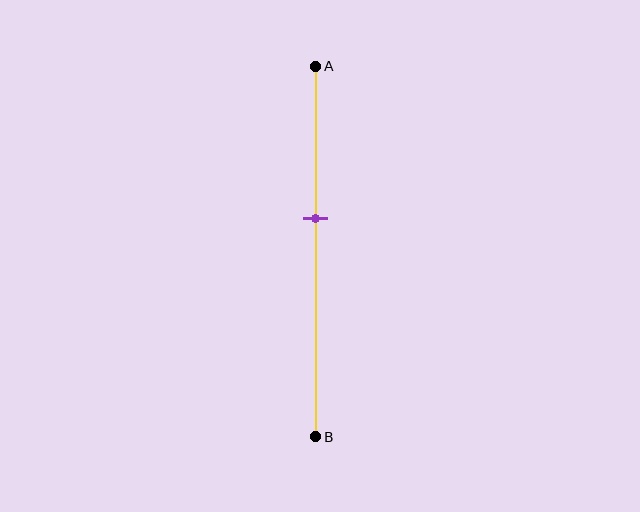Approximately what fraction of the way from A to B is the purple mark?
The purple mark is approximately 40% of the way from A to B.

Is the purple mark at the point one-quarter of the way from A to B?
No, the mark is at about 40% from A, not at the 25% one-quarter point.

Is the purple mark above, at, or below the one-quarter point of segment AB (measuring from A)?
The purple mark is below the one-quarter point of segment AB.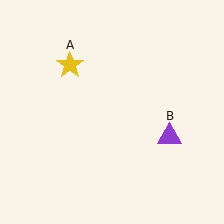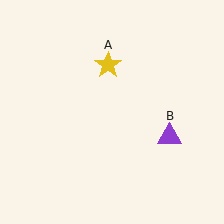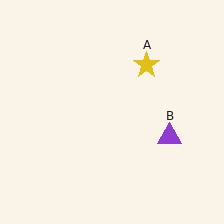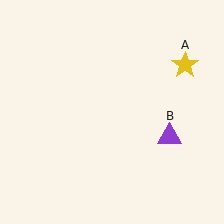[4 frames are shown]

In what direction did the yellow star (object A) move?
The yellow star (object A) moved right.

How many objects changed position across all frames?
1 object changed position: yellow star (object A).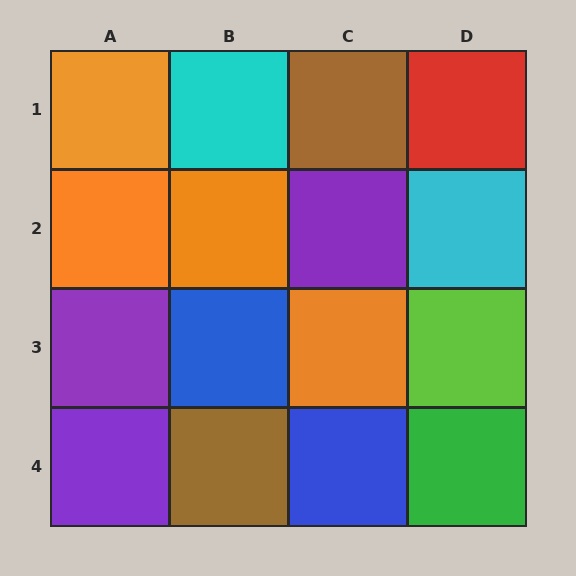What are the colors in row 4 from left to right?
Purple, brown, blue, green.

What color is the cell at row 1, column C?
Brown.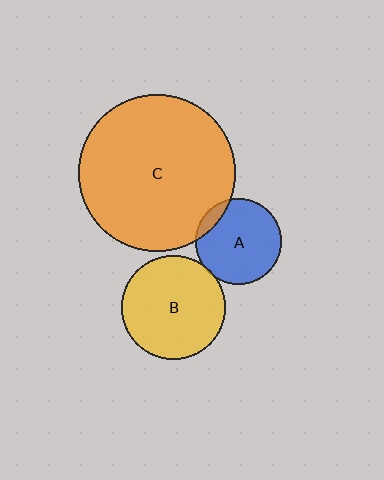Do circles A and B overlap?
Yes.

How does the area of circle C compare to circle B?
Approximately 2.3 times.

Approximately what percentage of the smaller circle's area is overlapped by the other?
Approximately 5%.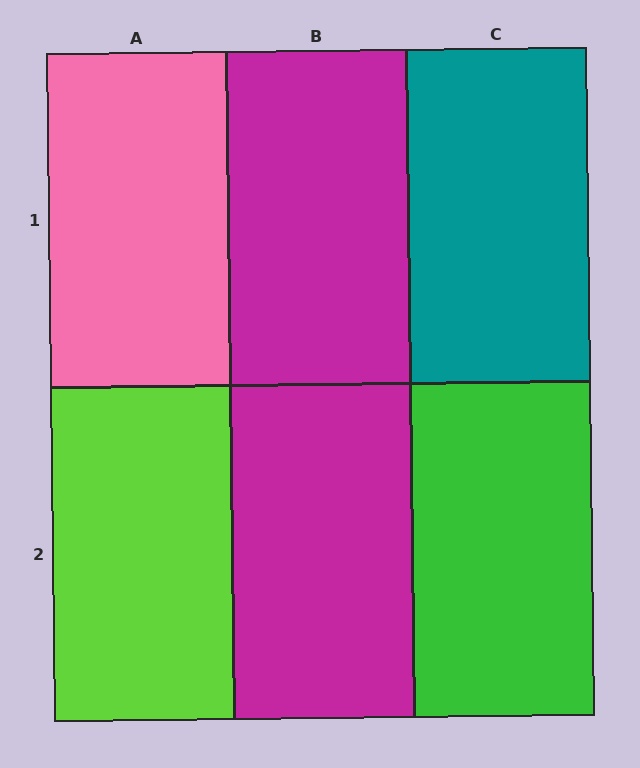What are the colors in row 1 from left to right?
Pink, magenta, teal.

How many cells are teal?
1 cell is teal.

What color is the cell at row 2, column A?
Lime.